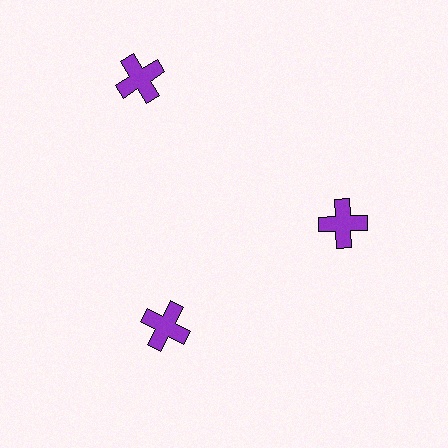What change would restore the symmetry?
The symmetry would be restored by moving it inward, back onto the ring so that all 3 crosses sit at equal angles and equal distance from the center.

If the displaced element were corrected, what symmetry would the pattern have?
It would have 3-fold rotational symmetry — the pattern would map onto itself every 120 degrees.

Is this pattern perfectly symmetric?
No. The 3 purple crosses are arranged in a ring, but one element near the 11 o'clock position is pushed outward from the center, breaking the 3-fold rotational symmetry.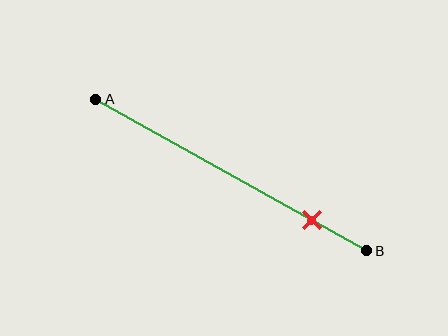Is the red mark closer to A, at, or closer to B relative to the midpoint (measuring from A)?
The red mark is closer to point B than the midpoint of segment AB.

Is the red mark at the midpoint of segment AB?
No, the mark is at about 80% from A, not at the 50% midpoint.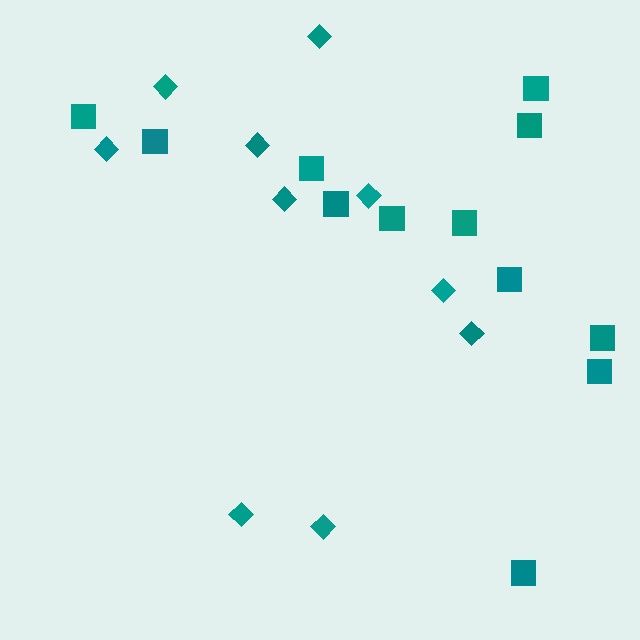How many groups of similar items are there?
There are 2 groups: one group of diamonds (10) and one group of squares (12).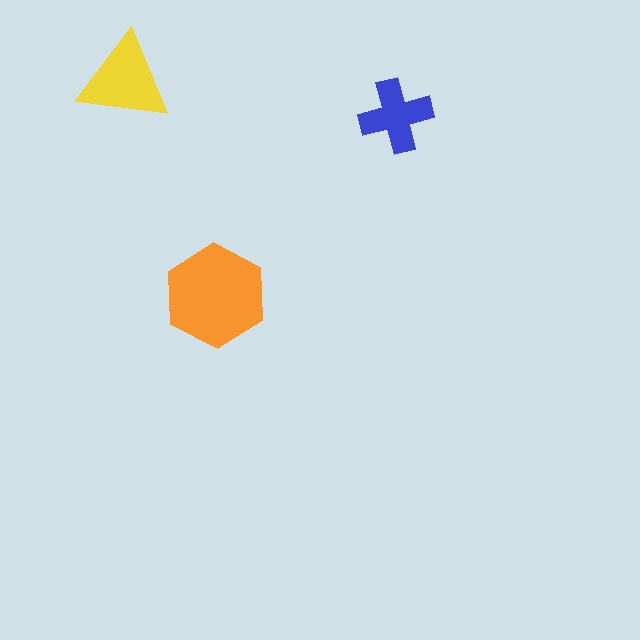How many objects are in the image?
There are 3 objects in the image.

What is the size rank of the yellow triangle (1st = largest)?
2nd.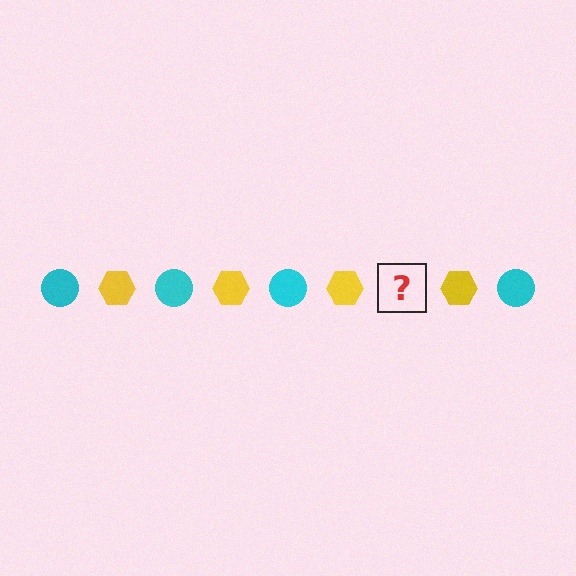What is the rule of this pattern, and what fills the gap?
The rule is that the pattern alternates between cyan circle and yellow hexagon. The gap should be filled with a cyan circle.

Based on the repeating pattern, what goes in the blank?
The blank should be a cyan circle.